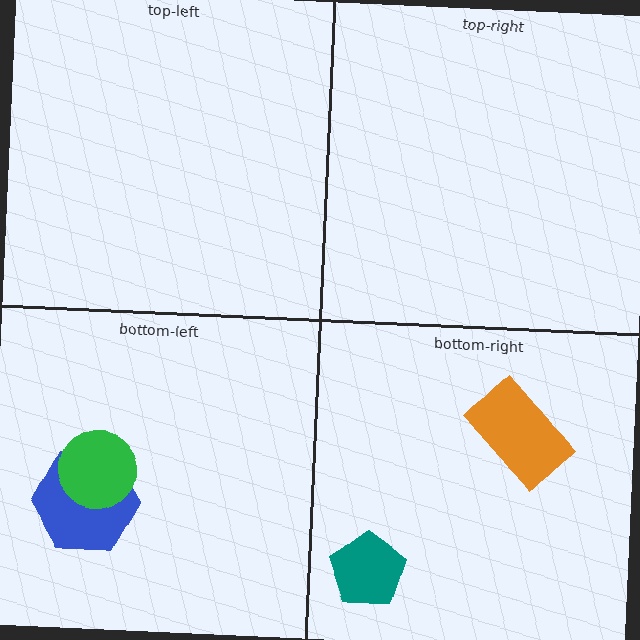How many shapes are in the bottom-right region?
2.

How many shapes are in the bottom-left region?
2.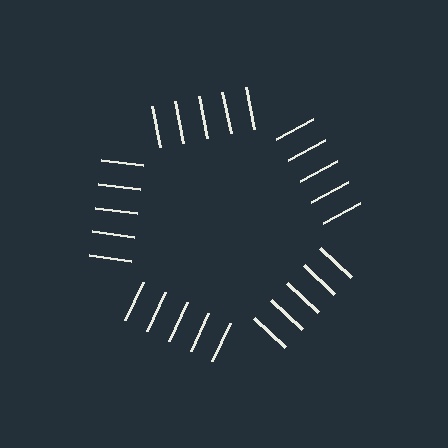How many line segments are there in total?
25 — 5 along each of the 5 edges.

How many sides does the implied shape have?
5 sides — the line-ends trace a pentagon.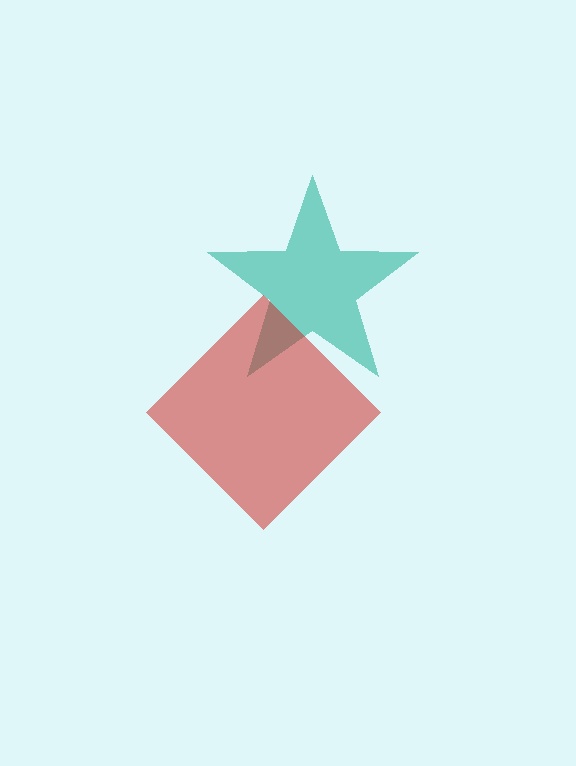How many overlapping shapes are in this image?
There are 2 overlapping shapes in the image.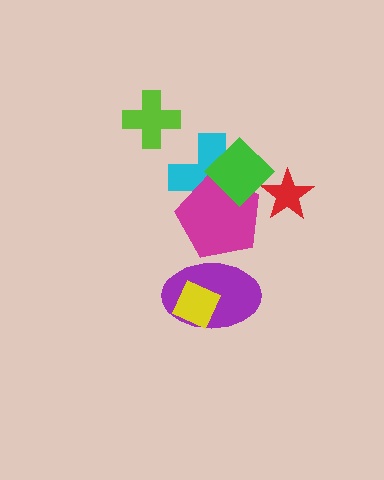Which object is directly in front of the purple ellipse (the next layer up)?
The magenta pentagon is directly in front of the purple ellipse.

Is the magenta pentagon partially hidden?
Yes, it is partially covered by another shape.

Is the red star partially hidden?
Yes, it is partially covered by another shape.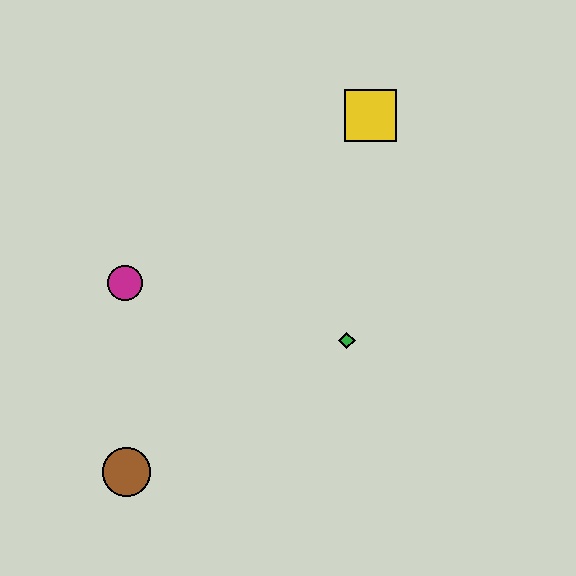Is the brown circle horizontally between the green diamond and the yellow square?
No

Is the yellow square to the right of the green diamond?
Yes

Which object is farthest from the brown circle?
The yellow square is farthest from the brown circle.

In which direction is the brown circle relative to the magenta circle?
The brown circle is below the magenta circle.